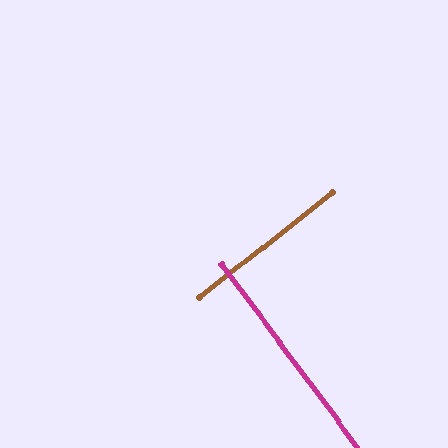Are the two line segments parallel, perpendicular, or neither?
Perpendicular — they meet at approximately 89°.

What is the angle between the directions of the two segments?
Approximately 89 degrees.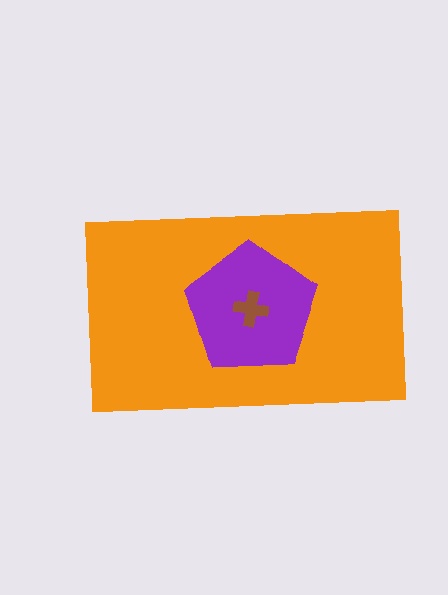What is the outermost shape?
The orange rectangle.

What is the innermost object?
The brown cross.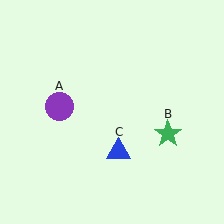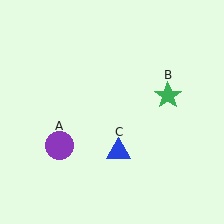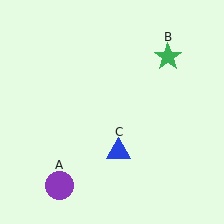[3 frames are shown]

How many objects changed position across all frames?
2 objects changed position: purple circle (object A), green star (object B).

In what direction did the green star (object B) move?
The green star (object B) moved up.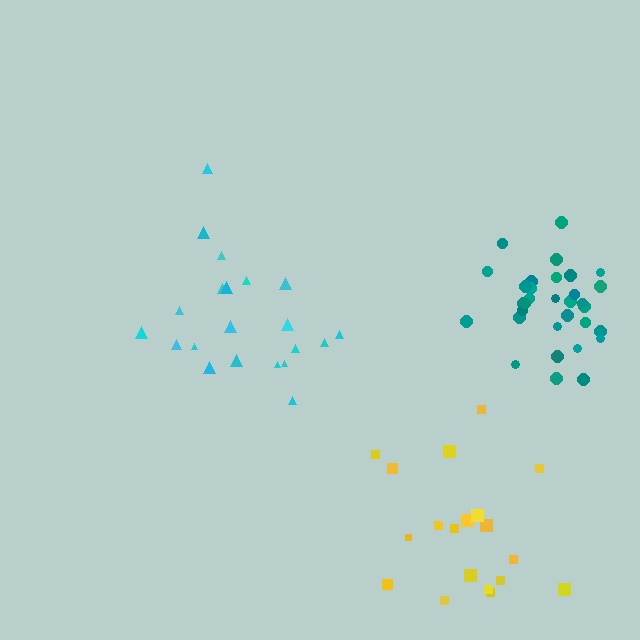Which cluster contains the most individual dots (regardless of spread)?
Teal (32).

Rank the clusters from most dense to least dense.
teal, cyan, yellow.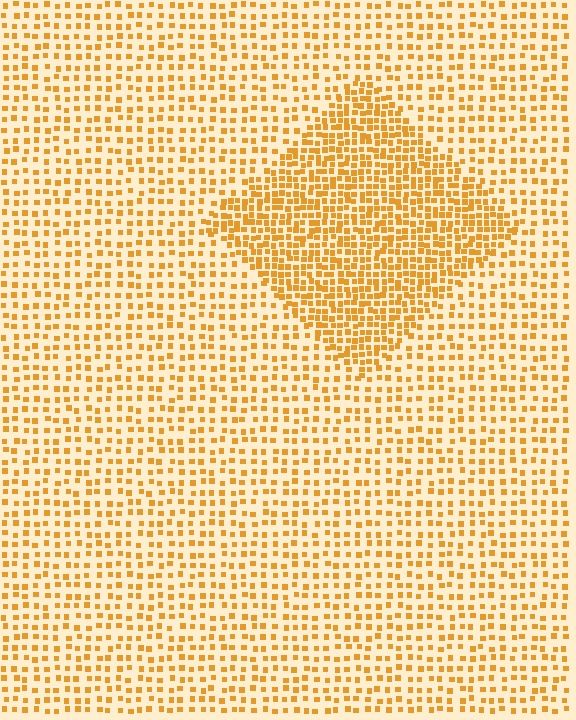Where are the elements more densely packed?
The elements are more densely packed inside the diamond boundary.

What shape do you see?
I see a diamond.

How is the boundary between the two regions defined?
The boundary is defined by a change in element density (approximately 2.0x ratio). All elements are the same color, size, and shape.